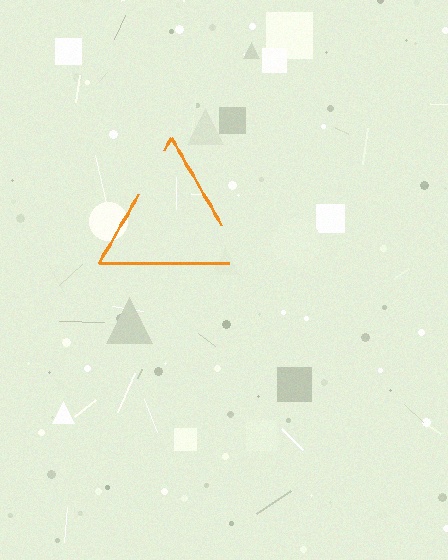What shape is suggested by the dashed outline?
The dashed outline suggests a triangle.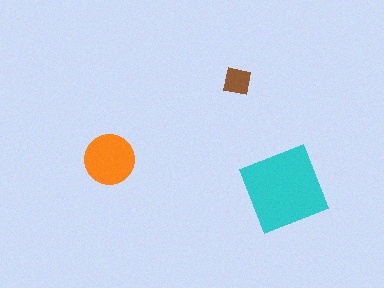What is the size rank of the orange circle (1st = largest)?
2nd.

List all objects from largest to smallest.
The cyan square, the orange circle, the brown square.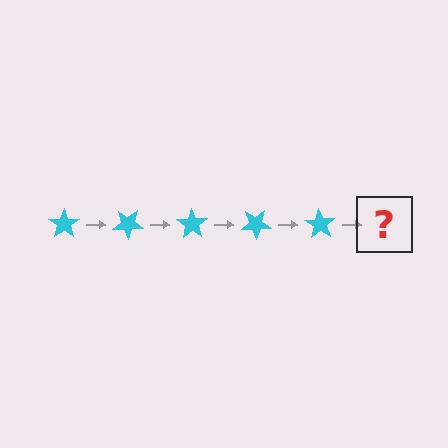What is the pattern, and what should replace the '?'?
The pattern is that the star rotates 35 degrees each step. The '?' should be a cyan star rotated 175 degrees.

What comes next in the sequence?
The next element should be a cyan star rotated 175 degrees.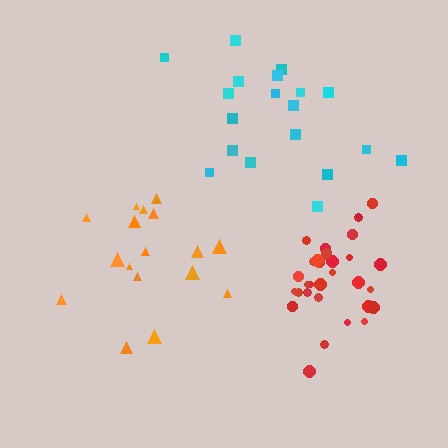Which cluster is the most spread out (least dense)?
Orange.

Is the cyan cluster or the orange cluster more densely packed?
Cyan.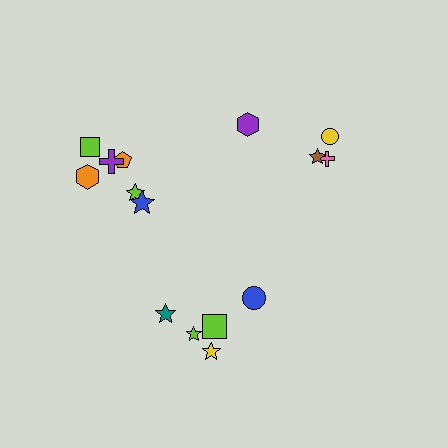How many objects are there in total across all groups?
There are 15 objects.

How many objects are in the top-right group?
There are 4 objects.